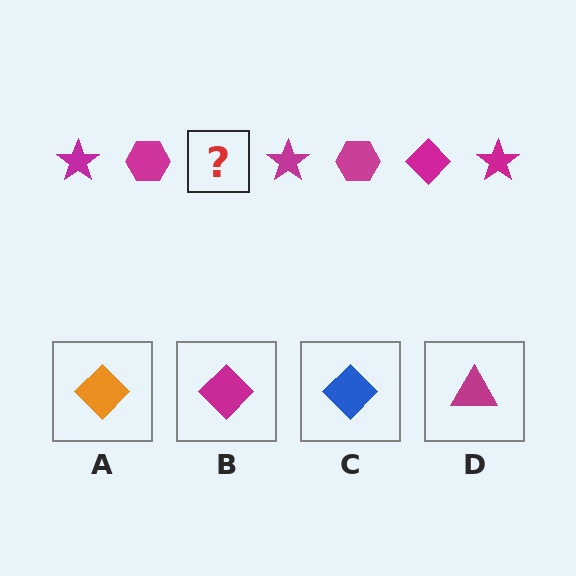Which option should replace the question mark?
Option B.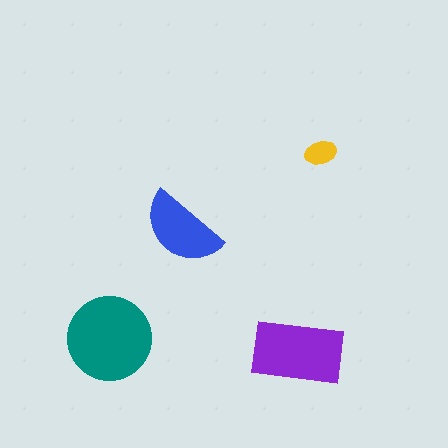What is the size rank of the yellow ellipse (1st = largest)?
4th.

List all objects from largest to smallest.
The teal circle, the purple rectangle, the blue semicircle, the yellow ellipse.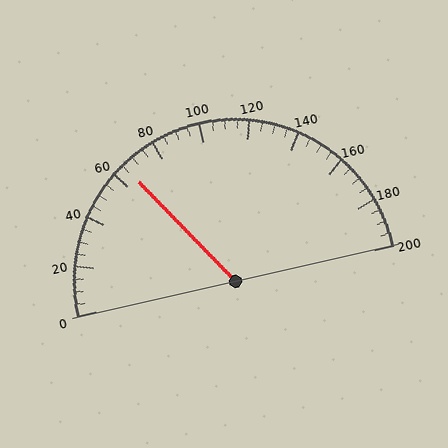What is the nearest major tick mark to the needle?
The nearest major tick mark is 60.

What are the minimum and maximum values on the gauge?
The gauge ranges from 0 to 200.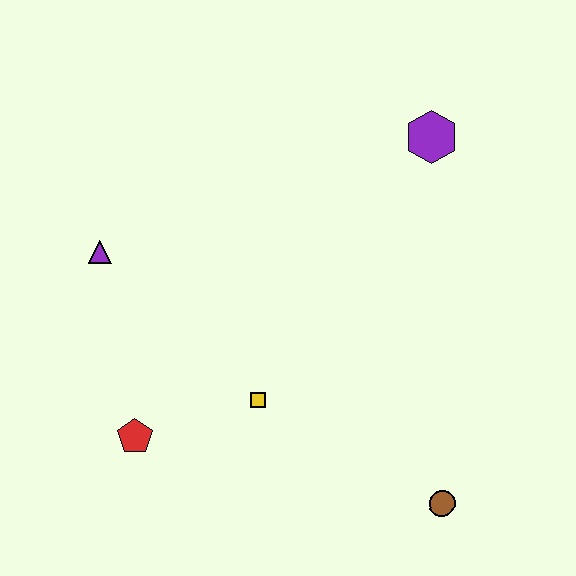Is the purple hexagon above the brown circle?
Yes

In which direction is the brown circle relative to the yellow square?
The brown circle is to the right of the yellow square.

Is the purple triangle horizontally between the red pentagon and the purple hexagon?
No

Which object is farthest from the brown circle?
The purple triangle is farthest from the brown circle.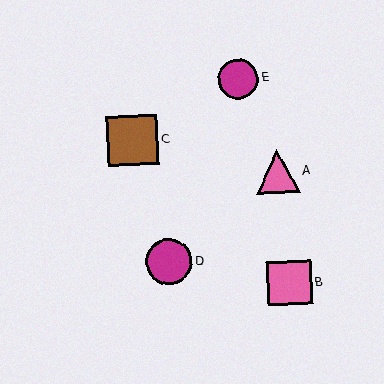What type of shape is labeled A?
Shape A is a pink triangle.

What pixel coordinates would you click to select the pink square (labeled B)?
Click at (289, 283) to select the pink square B.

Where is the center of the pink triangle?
The center of the pink triangle is at (277, 172).